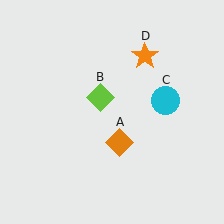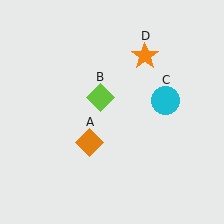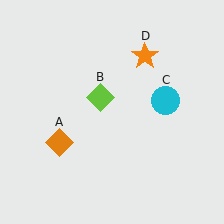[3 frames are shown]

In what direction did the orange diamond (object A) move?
The orange diamond (object A) moved left.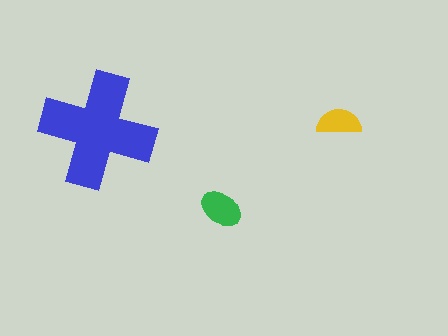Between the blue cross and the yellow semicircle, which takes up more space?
The blue cross.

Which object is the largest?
The blue cross.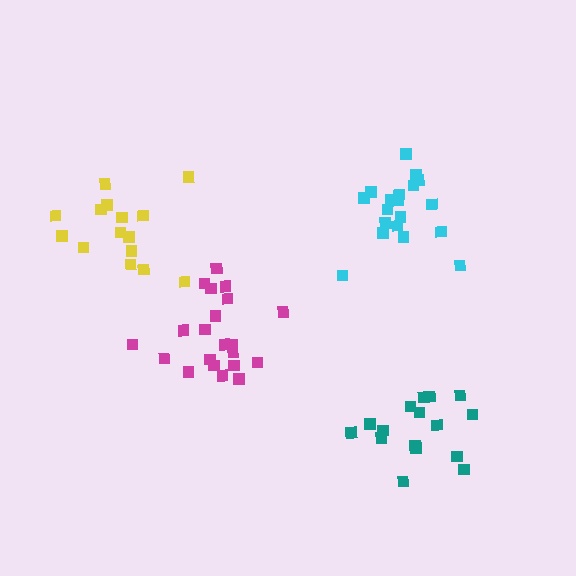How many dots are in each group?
Group 1: 19 dots, Group 2: 16 dots, Group 3: 21 dots, Group 4: 16 dots (72 total).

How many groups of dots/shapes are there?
There are 4 groups.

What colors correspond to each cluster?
The clusters are colored: cyan, yellow, magenta, teal.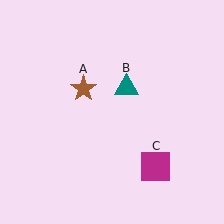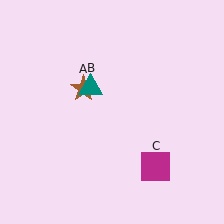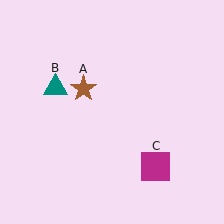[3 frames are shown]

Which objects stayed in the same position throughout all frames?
Brown star (object A) and magenta square (object C) remained stationary.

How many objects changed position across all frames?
1 object changed position: teal triangle (object B).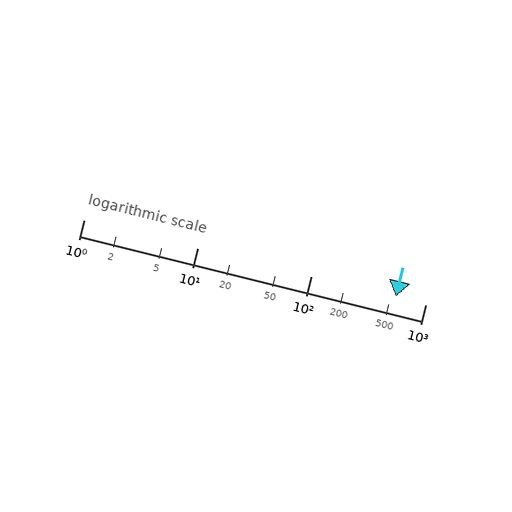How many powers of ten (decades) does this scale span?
The scale spans 3 decades, from 1 to 1000.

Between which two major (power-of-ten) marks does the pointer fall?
The pointer is between 100 and 1000.